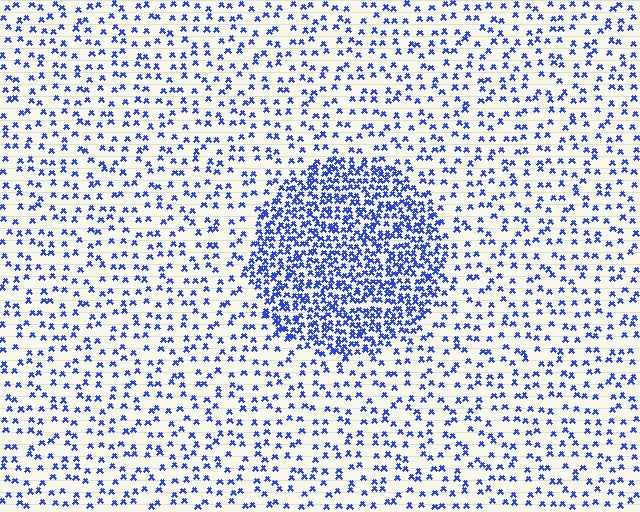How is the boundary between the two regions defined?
The boundary is defined by a change in element density (approximately 2.8x ratio). All elements are the same color, size, and shape.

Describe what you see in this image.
The image contains small blue elements arranged at two different densities. A circle-shaped region is visible where the elements are more densely packed than the surrounding area.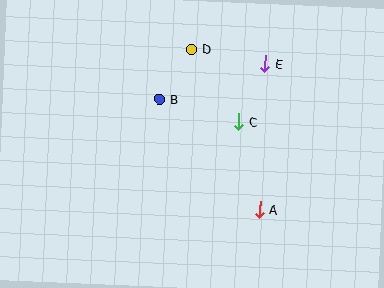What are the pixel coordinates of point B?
Point B is at (160, 99).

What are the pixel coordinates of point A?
Point A is at (259, 209).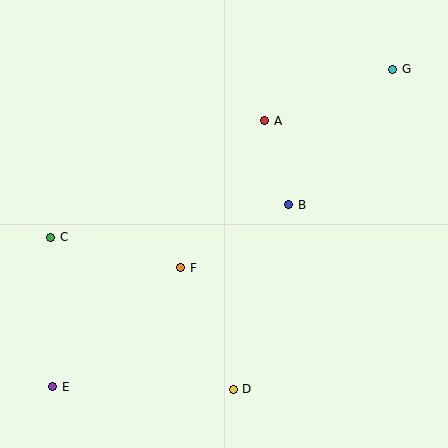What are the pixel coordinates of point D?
Point D is at (233, 389).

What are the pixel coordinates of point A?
Point A is at (265, 121).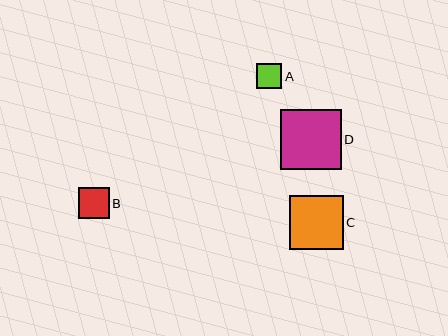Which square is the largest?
Square D is the largest with a size of approximately 60 pixels.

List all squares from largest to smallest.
From largest to smallest: D, C, B, A.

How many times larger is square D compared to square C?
Square D is approximately 1.1 times the size of square C.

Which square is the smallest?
Square A is the smallest with a size of approximately 25 pixels.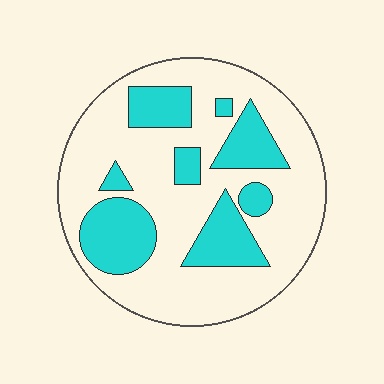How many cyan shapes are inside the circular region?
8.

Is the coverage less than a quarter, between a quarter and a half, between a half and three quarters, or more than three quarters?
Between a quarter and a half.